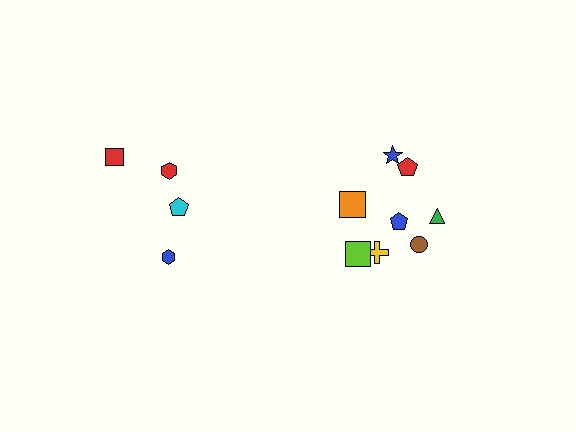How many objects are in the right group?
There are 8 objects.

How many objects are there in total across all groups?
There are 12 objects.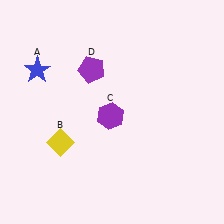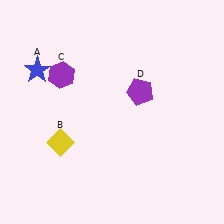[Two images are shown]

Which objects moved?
The objects that moved are: the purple hexagon (C), the purple pentagon (D).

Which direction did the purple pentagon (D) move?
The purple pentagon (D) moved right.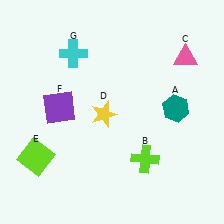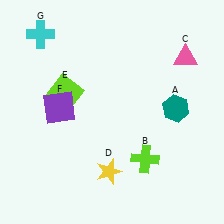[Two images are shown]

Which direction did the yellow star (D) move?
The yellow star (D) moved down.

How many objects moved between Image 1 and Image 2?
3 objects moved between the two images.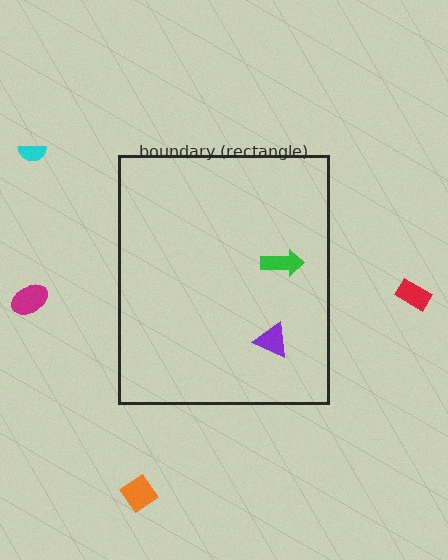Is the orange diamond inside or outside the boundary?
Outside.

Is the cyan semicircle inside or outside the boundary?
Outside.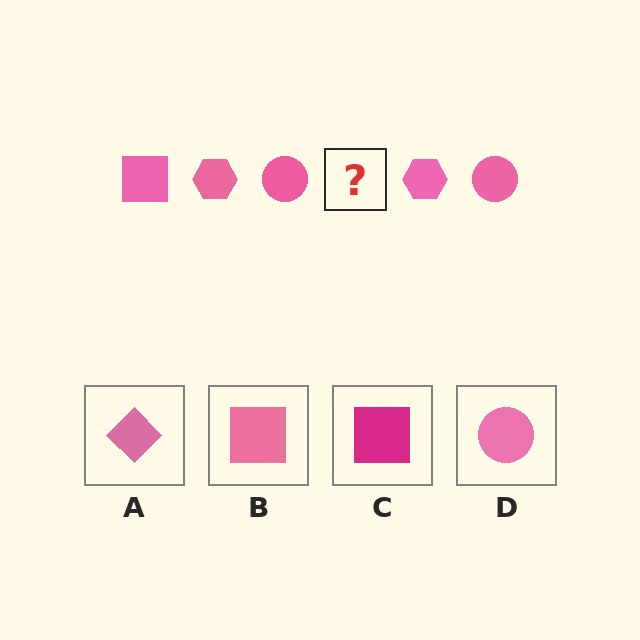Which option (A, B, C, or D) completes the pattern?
B.